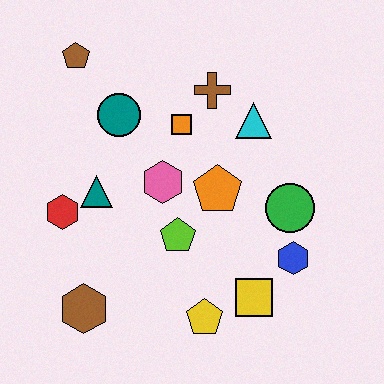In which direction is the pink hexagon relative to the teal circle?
The pink hexagon is below the teal circle.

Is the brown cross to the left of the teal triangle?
No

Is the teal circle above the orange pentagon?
Yes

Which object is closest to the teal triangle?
The red hexagon is closest to the teal triangle.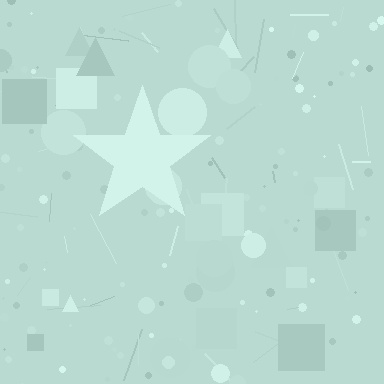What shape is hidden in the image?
A star is hidden in the image.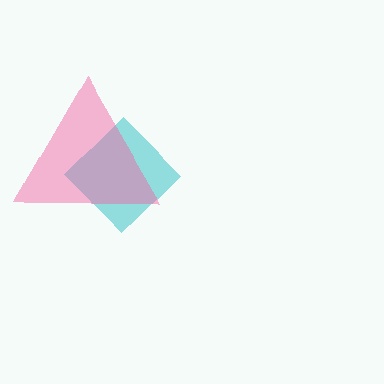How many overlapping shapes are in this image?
There are 2 overlapping shapes in the image.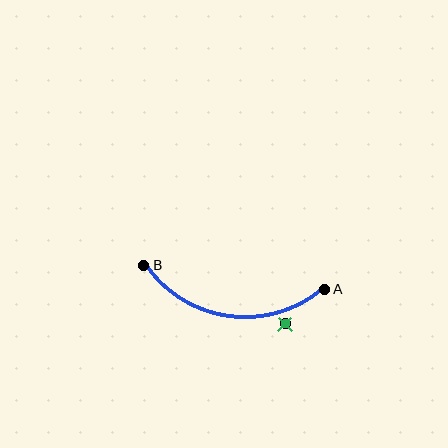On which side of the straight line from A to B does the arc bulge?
The arc bulges below the straight line connecting A and B.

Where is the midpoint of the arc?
The arc midpoint is the point on the curve farthest from the straight line joining A and B. It sits below that line.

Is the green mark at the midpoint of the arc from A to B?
No — the green mark does not lie on the arc at all. It sits slightly outside the curve.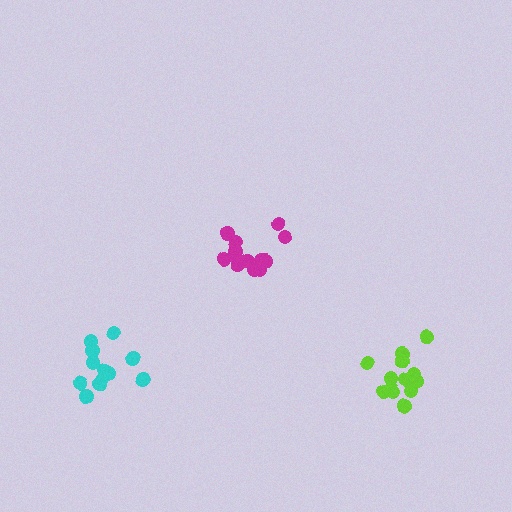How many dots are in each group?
Group 1: 12 dots, Group 2: 13 dots, Group 3: 13 dots (38 total).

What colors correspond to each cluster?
The clusters are colored: cyan, magenta, lime.